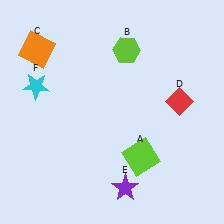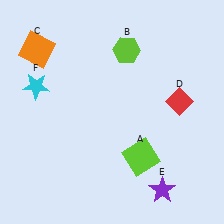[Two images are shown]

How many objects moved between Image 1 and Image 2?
1 object moved between the two images.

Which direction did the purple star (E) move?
The purple star (E) moved right.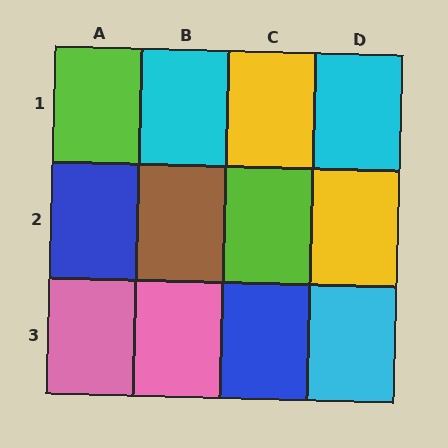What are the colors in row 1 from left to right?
Lime, cyan, yellow, cyan.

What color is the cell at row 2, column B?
Brown.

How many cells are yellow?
2 cells are yellow.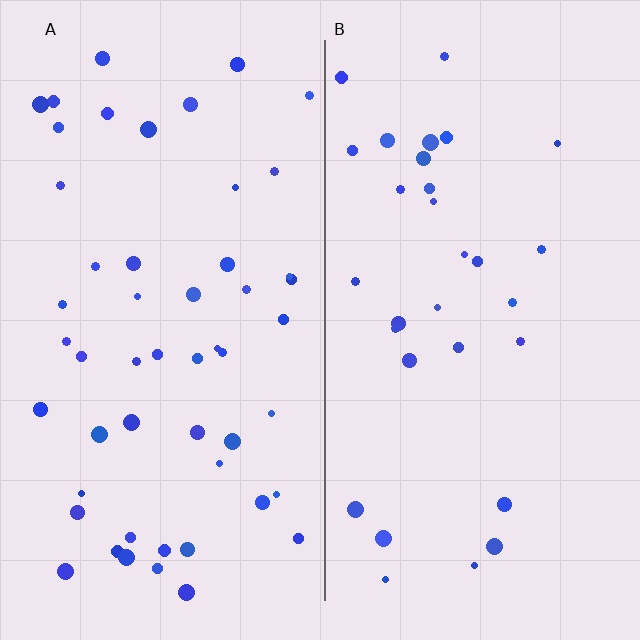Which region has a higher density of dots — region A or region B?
A (the left).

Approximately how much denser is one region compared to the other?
Approximately 1.6× — region A over region B.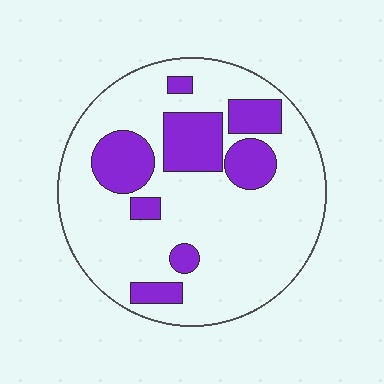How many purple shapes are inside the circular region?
8.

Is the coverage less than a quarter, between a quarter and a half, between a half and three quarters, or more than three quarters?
Less than a quarter.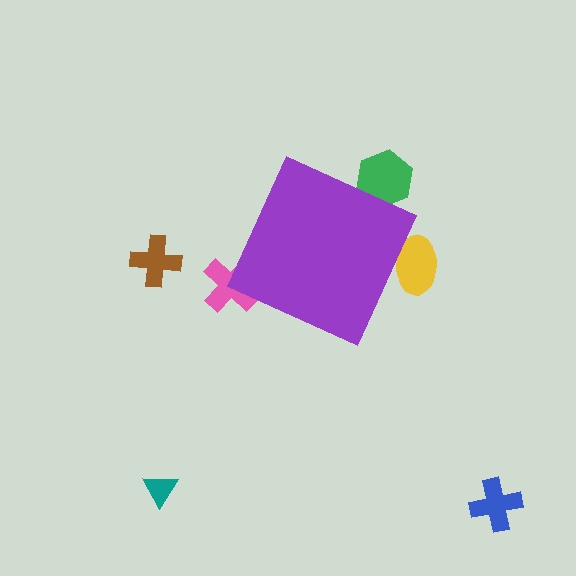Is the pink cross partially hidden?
Yes, the pink cross is partially hidden behind the purple diamond.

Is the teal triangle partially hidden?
No, the teal triangle is fully visible.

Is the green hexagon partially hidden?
Yes, the green hexagon is partially hidden behind the purple diamond.